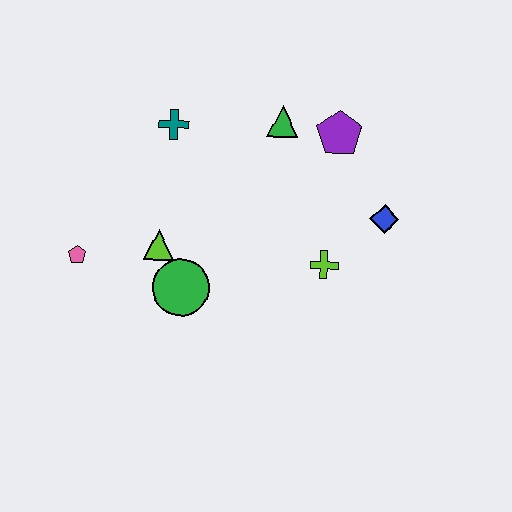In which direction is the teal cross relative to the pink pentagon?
The teal cross is above the pink pentagon.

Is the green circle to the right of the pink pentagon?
Yes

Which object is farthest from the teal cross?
The blue diamond is farthest from the teal cross.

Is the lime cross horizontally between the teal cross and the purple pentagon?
Yes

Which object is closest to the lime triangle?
The green circle is closest to the lime triangle.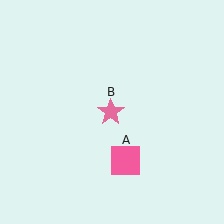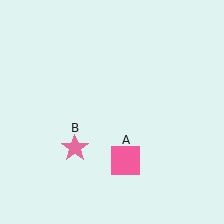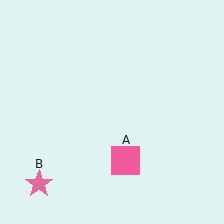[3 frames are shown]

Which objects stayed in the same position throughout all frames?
Pink square (object A) remained stationary.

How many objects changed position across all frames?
1 object changed position: pink star (object B).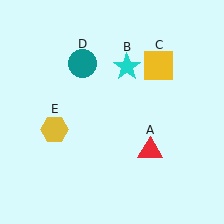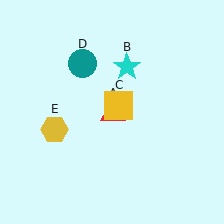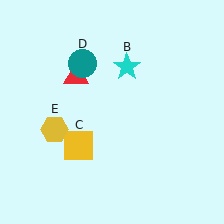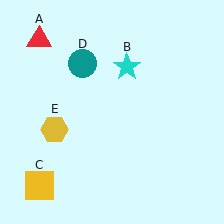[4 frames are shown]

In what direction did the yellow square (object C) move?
The yellow square (object C) moved down and to the left.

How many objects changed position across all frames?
2 objects changed position: red triangle (object A), yellow square (object C).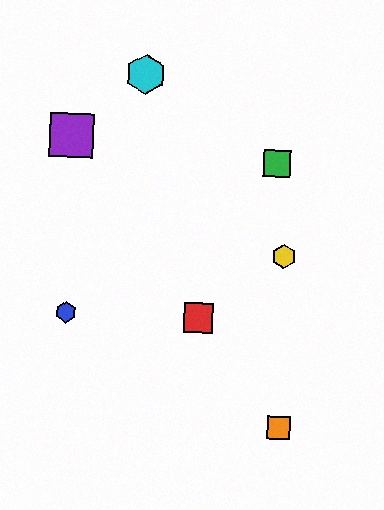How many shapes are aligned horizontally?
2 shapes (the red square, the blue hexagon) are aligned horizontally.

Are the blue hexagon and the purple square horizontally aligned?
No, the blue hexagon is at y≈312 and the purple square is at y≈135.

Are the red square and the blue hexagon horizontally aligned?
Yes, both are at y≈318.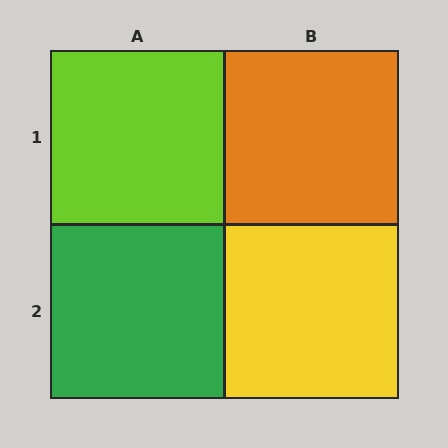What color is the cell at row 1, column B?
Orange.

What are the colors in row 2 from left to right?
Green, yellow.